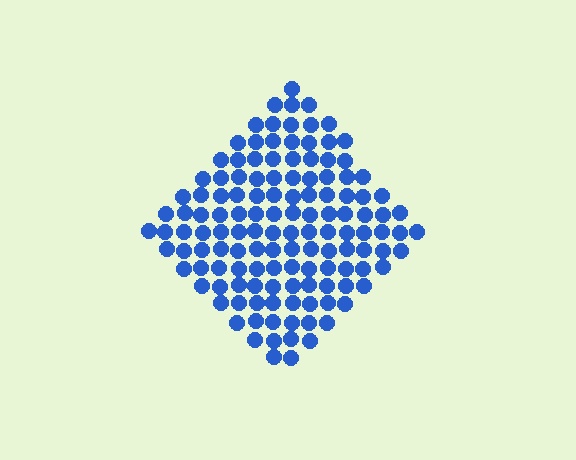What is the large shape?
The large shape is a diamond.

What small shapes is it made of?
It is made of small circles.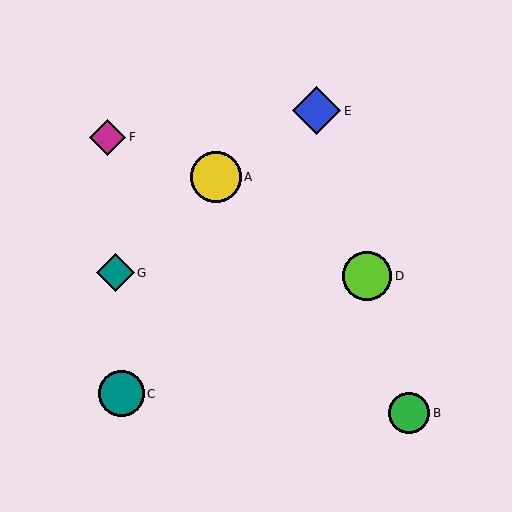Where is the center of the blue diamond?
The center of the blue diamond is at (317, 111).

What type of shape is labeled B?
Shape B is a green circle.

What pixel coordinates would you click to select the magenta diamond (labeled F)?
Click at (108, 137) to select the magenta diamond F.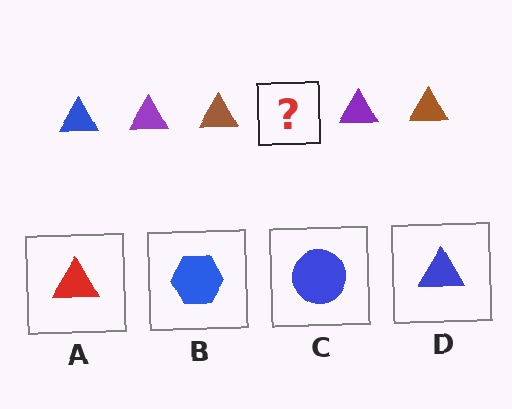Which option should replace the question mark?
Option D.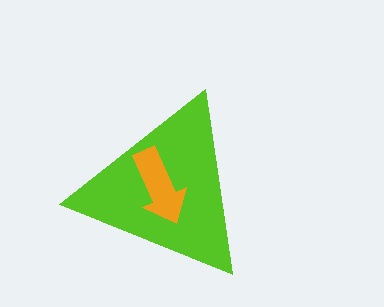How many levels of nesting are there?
2.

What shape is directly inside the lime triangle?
The orange arrow.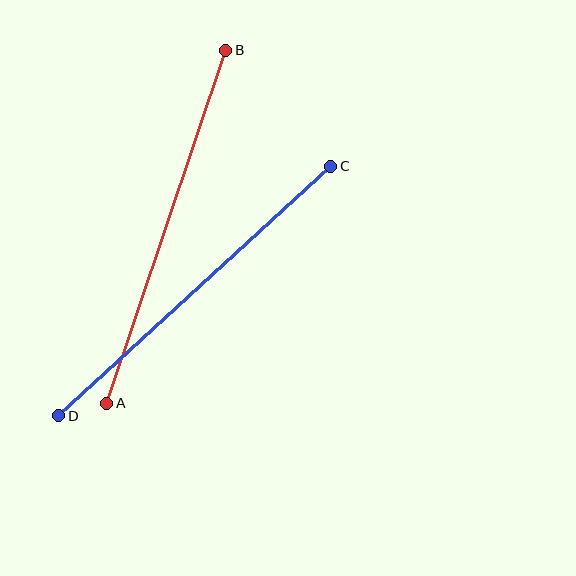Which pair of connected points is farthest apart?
Points A and B are farthest apart.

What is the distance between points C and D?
The distance is approximately 369 pixels.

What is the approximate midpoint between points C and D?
The midpoint is at approximately (195, 291) pixels.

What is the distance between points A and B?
The distance is approximately 373 pixels.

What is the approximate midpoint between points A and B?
The midpoint is at approximately (166, 227) pixels.